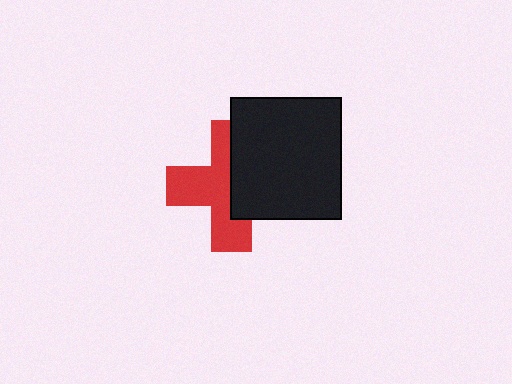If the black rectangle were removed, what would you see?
You would see the complete red cross.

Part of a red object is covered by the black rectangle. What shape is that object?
It is a cross.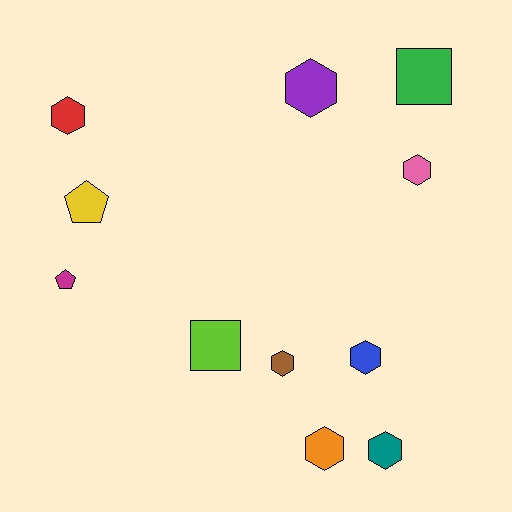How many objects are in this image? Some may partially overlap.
There are 11 objects.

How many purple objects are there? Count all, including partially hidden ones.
There is 1 purple object.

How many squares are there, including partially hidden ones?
There are 2 squares.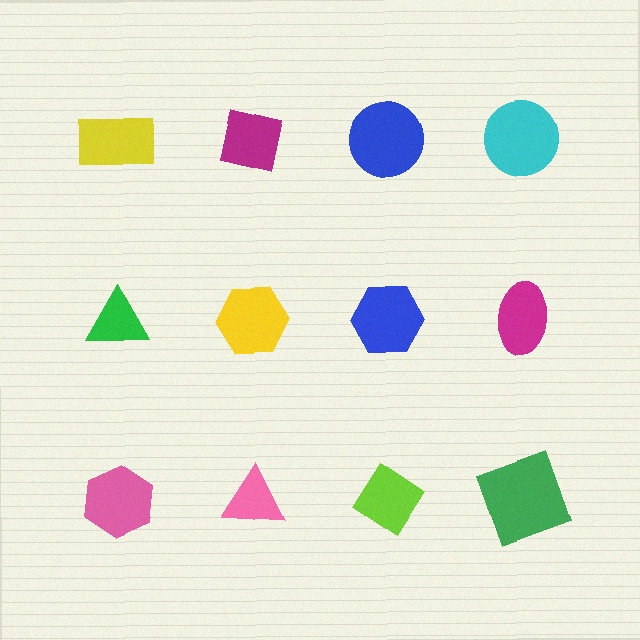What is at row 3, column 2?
A pink triangle.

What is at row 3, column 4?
A green square.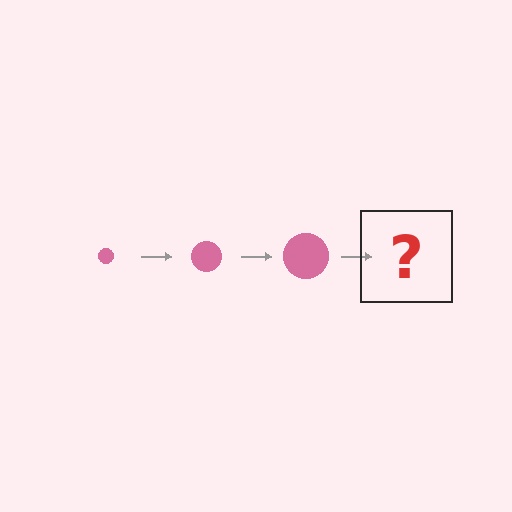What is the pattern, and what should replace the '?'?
The pattern is that the circle gets progressively larger each step. The '?' should be a pink circle, larger than the previous one.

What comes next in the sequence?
The next element should be a pink circle, larger than the previous one.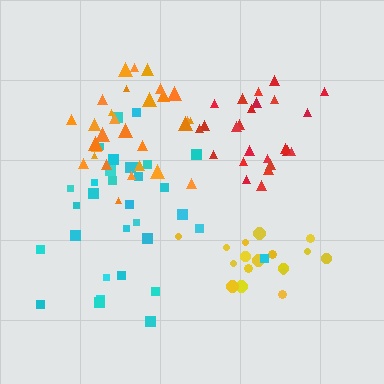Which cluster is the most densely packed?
Orange.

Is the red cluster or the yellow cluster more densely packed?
Red.